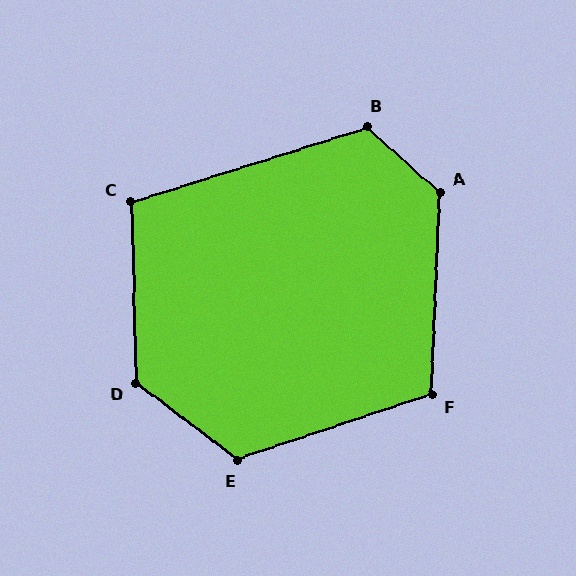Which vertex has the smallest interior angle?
C, at approximately 106 degrees.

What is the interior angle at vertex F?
Approximately 111 degrees (obtuse).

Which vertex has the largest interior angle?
A, at approximately 130 degrees.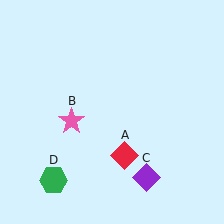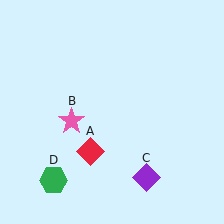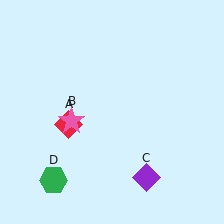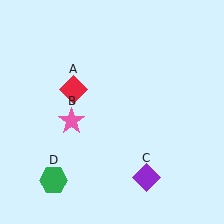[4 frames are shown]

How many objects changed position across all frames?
1 object changed position: red diamond (object A).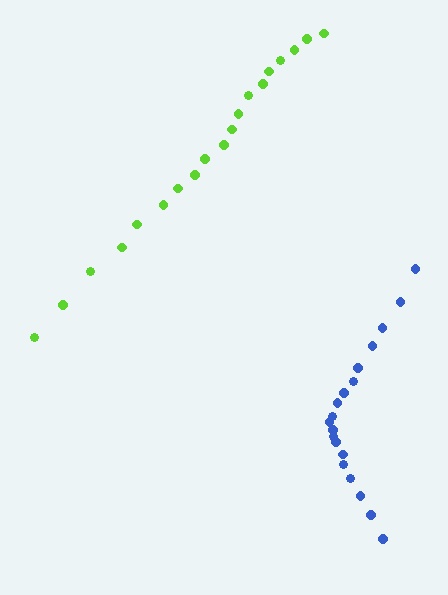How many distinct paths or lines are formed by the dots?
There are 2 distinct paths.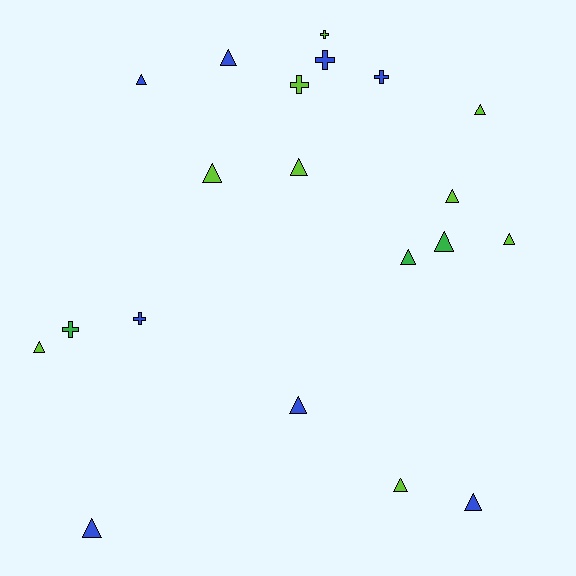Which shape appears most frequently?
Triangle, with 14 objects.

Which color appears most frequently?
Lime, with 9 objects.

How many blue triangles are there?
There are 5 blue triangles.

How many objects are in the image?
There are 20 objects.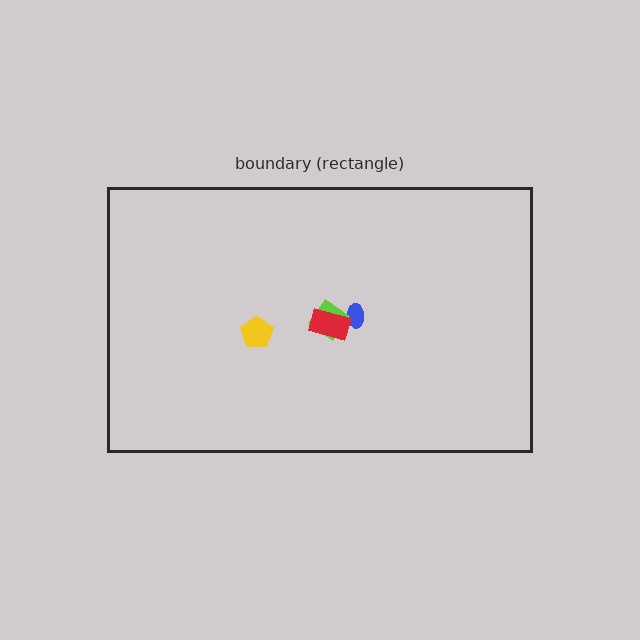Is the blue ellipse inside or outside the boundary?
Inside.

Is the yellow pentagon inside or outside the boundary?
Inside.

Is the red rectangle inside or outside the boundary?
Inside.